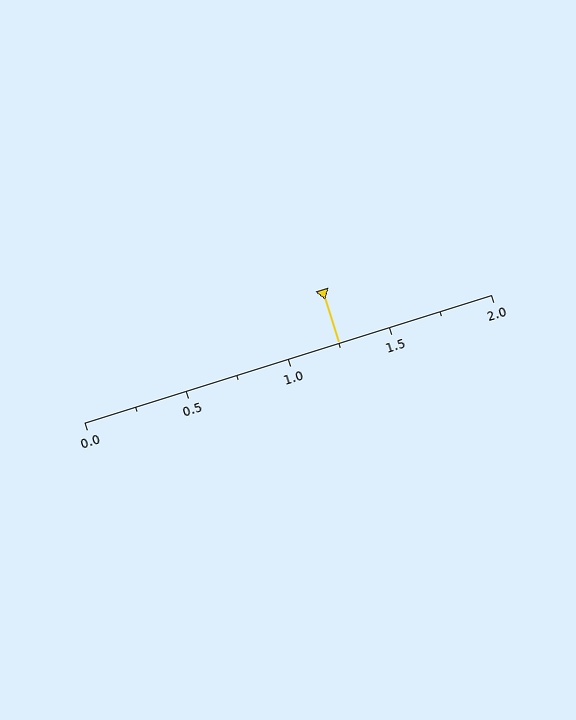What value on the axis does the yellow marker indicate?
The marker indicates approximately 1.25.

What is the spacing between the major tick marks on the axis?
The major ticks are spaced 0.5 apart.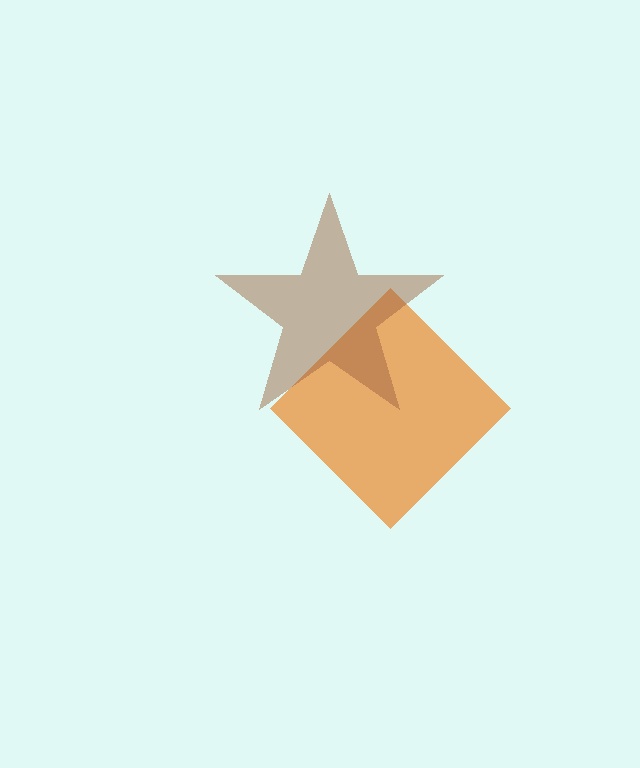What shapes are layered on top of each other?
The layered shapes are: an orange diamond, a brown star.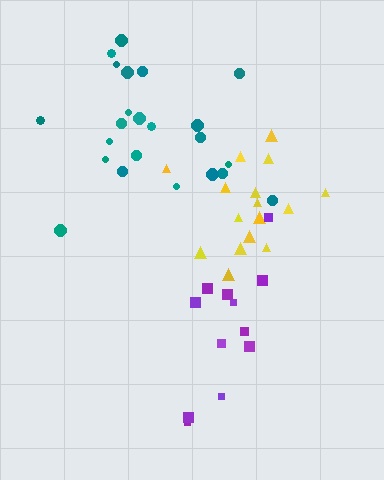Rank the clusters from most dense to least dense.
yellow, purple, teal.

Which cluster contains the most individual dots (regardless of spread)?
Teal (23).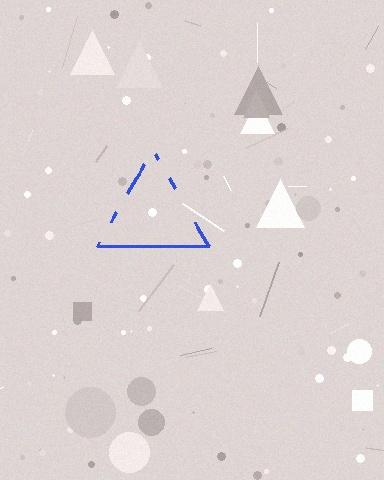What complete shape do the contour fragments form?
The contour fragments form a triangle.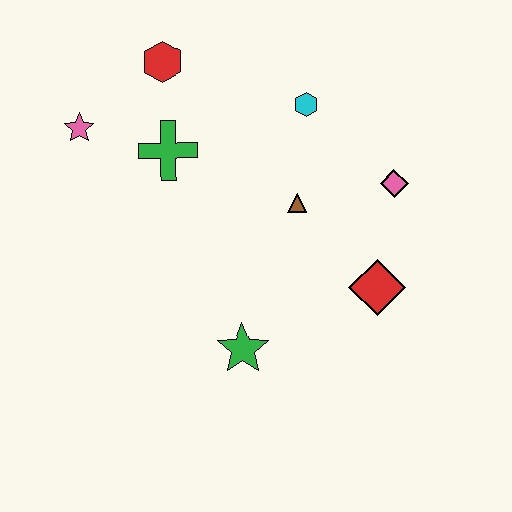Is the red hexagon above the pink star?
Yes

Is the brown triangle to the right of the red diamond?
No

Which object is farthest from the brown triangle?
The pink star is farthest from the brown triangle.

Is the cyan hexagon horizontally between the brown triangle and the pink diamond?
Yes